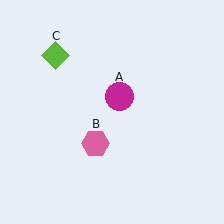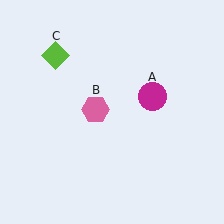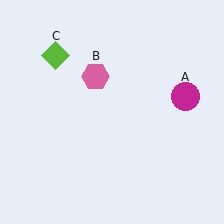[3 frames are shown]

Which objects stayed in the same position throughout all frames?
Lime diamond (object C) remained stationary.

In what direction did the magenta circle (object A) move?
The magenta circle (object A) moved right.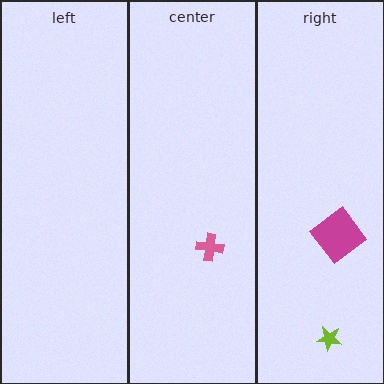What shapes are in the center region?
The pink cross.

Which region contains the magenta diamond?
The right region.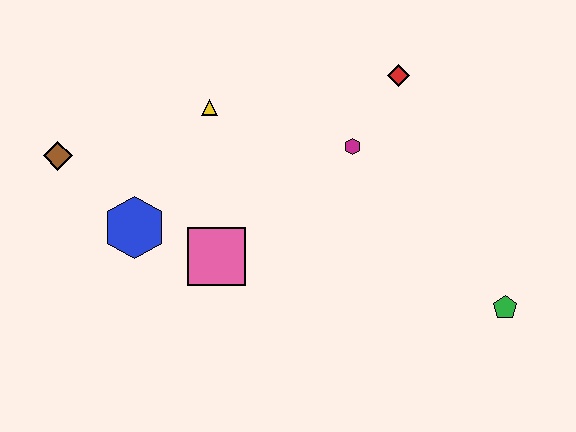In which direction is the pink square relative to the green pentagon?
The pink square is to the left of the green pentagon.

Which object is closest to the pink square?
The blue hexagon is closest to the pink square.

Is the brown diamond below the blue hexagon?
No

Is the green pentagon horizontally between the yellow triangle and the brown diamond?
No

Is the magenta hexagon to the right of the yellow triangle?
Yes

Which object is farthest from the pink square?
The green pentagon is farthest from the pink square.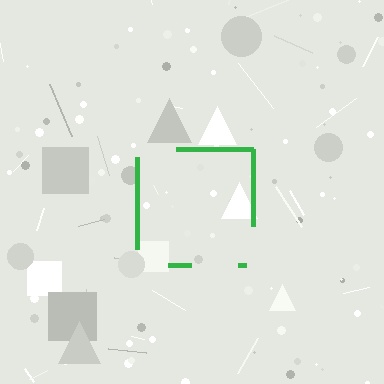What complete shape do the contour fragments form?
The contour fragments form a square.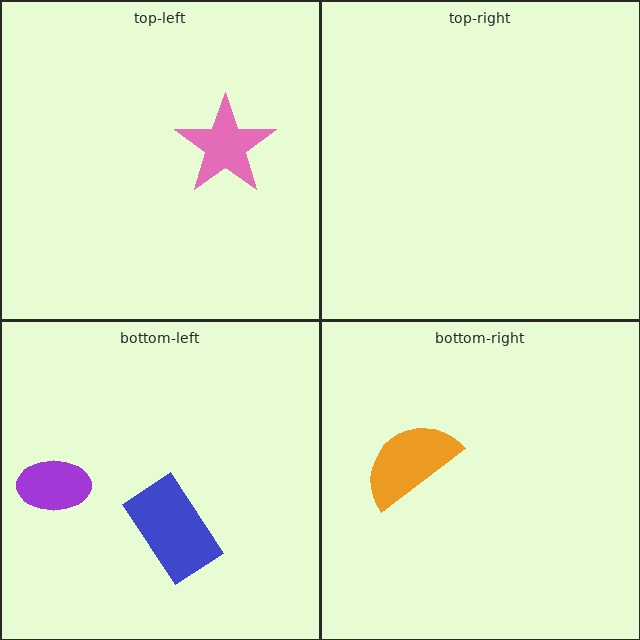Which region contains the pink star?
The top-left region.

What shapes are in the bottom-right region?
The orange semicircle.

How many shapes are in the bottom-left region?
2.